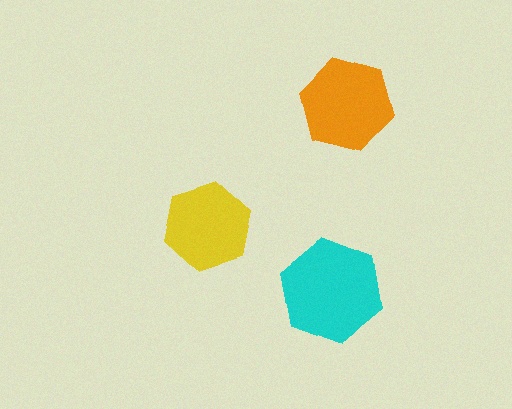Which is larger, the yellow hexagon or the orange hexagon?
The orange one.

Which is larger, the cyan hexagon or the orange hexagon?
The cyan one.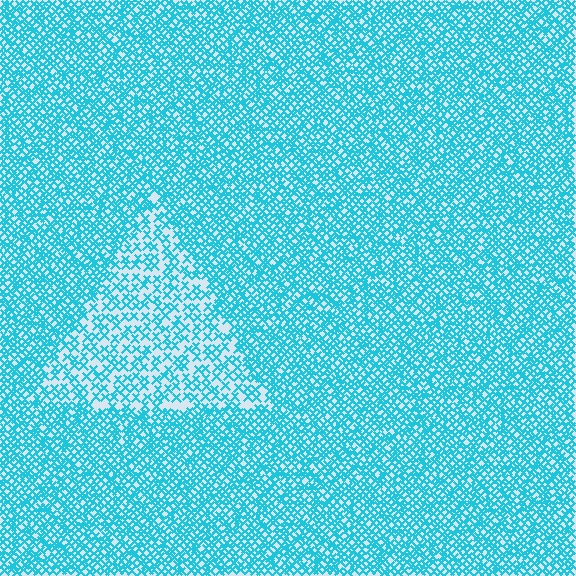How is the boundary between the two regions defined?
The boundary is defined by a change in element density (approximately 2.0x ratio). All elements are the same color, size, and shape.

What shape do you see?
I see a triangle.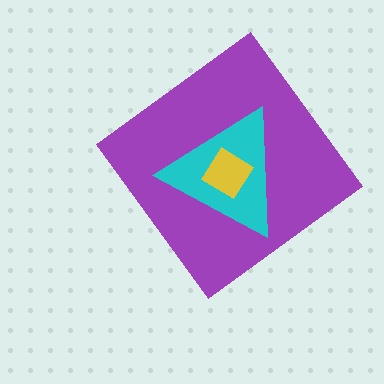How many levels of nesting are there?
3.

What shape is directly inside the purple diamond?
The cyan triangle.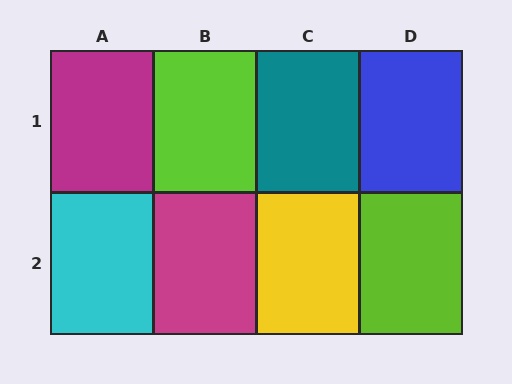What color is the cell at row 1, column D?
Blue.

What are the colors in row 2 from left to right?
Cyan, magenta, yellow, lime.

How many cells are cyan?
1 cell is cyan.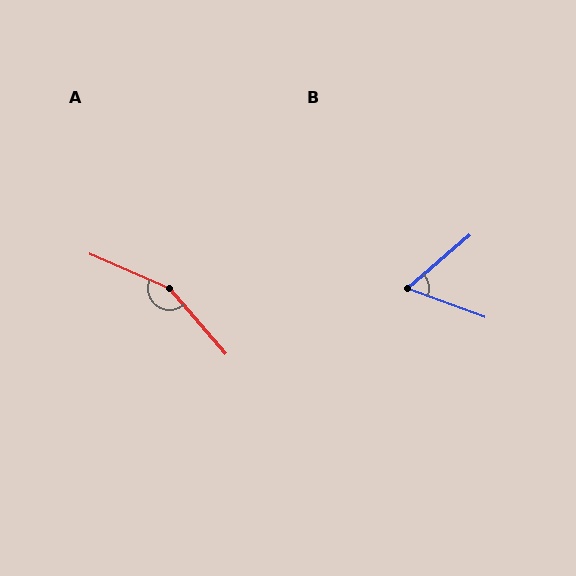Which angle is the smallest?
B, at approximately 61 degrees.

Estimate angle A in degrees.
Approximately 154 degrees.